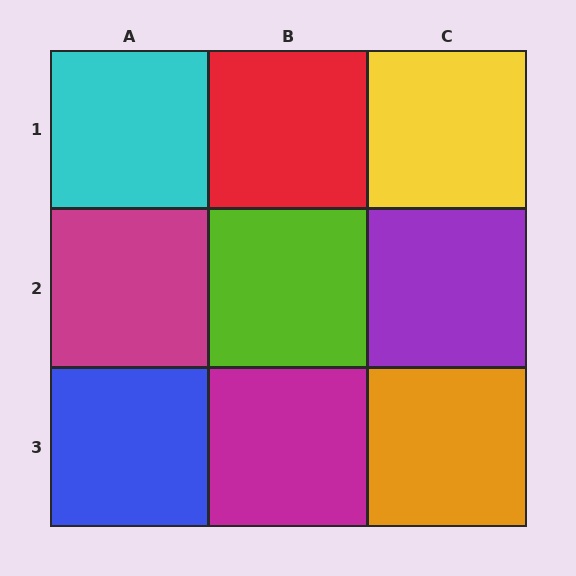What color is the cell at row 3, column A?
Blue.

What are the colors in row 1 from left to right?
Cyan, red, yellow.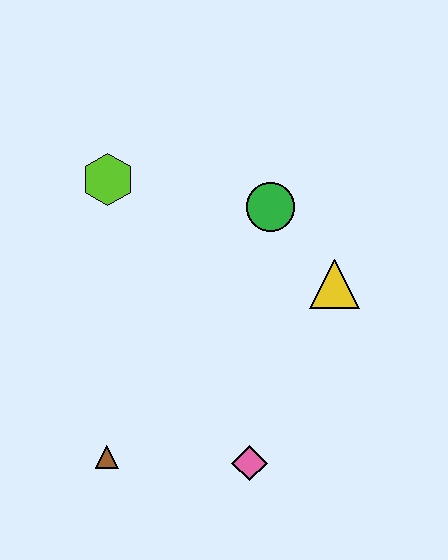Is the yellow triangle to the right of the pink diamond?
Yes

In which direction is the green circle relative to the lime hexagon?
The green circle is to the right of the lime hexagon.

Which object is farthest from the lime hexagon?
The pink diamond is farthest from the lime hexagon.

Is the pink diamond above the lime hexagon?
No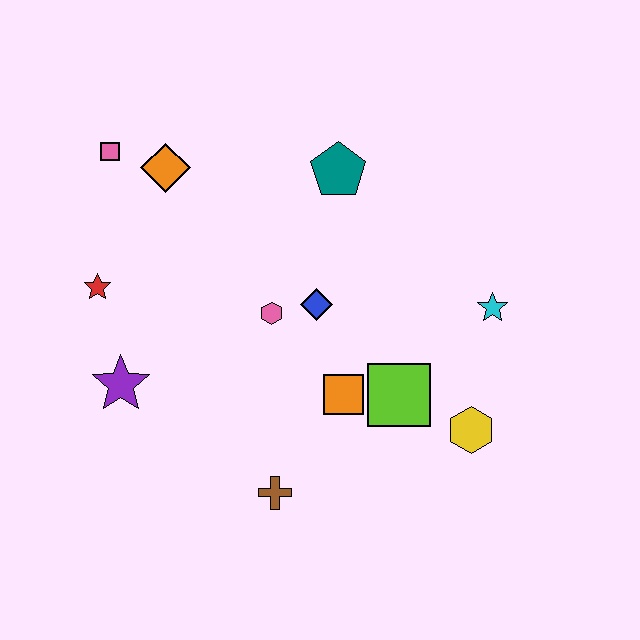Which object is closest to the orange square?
The lime square is closest to the orange square.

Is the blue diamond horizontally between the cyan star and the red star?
Yes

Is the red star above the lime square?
Yes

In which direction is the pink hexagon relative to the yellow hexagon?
The pink hexagon is to the left of the yellow hexagon.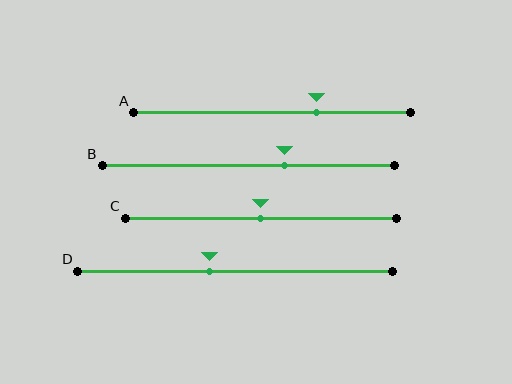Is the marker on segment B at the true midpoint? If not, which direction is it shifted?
No, the marker on segment B is shifted to the right by about 12% of the segment length.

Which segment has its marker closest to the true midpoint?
Segment C has its marker closest to the true midpoint.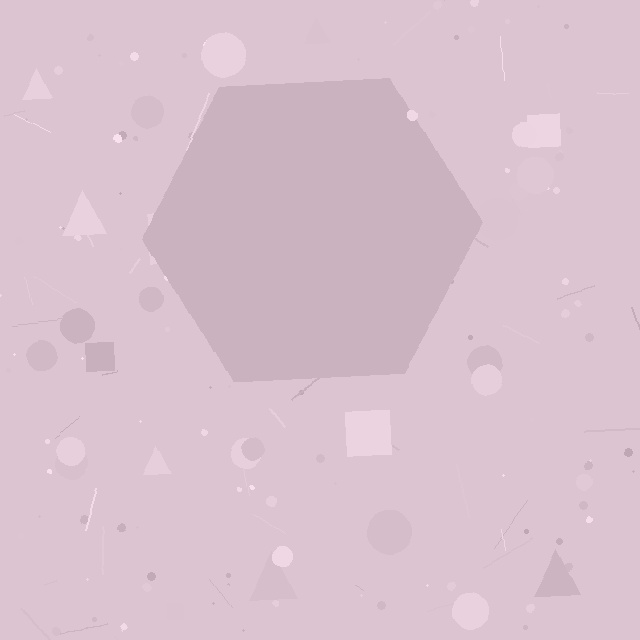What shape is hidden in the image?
A hexagon is hidden in the image.